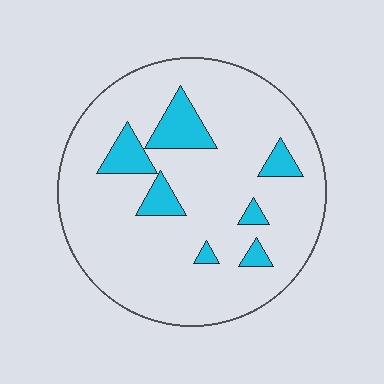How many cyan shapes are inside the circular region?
7.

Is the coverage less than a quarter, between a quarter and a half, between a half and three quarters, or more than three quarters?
Less than a quarter.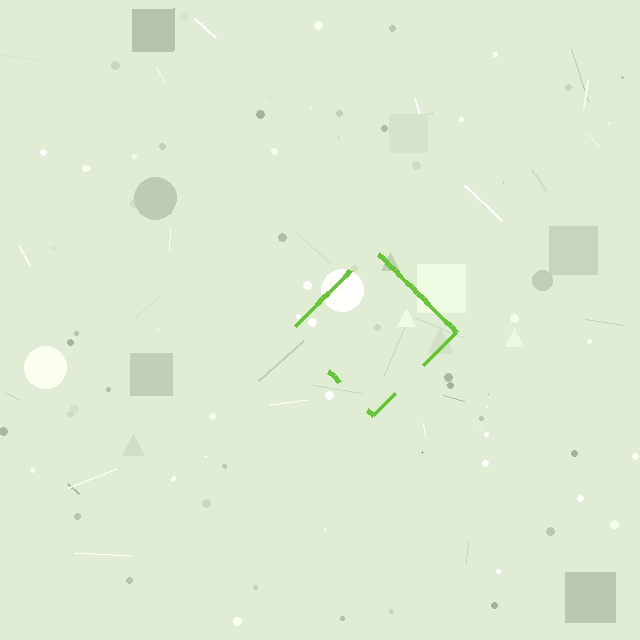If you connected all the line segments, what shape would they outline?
They would outline a diamond.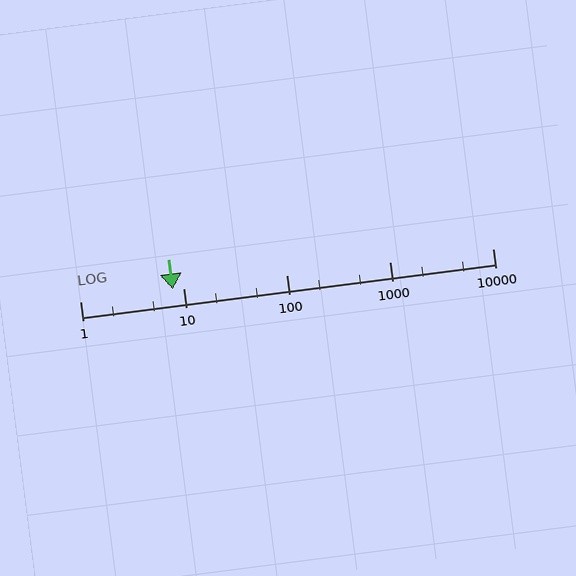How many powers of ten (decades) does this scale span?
The scale spans 4 decades, from 1 to 10000.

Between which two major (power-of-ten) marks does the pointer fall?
The pointer is between 1 and 10.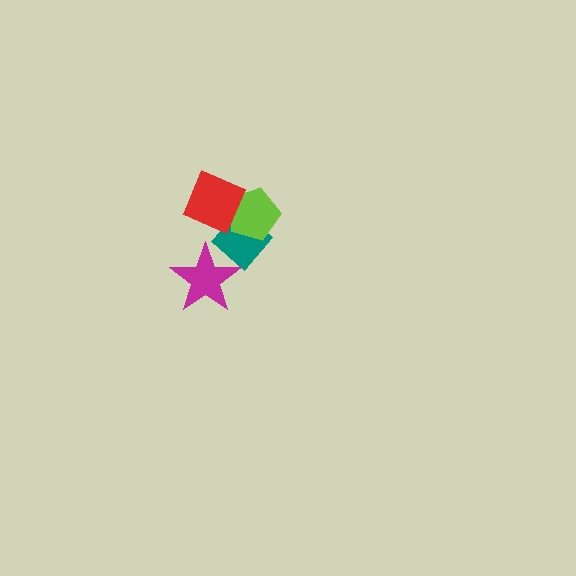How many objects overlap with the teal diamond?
3 objects overlap with the teal diamond.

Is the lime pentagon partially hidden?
Yes, it is partially covered by another shape.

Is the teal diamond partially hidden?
Yes, it is partially covered by another shape.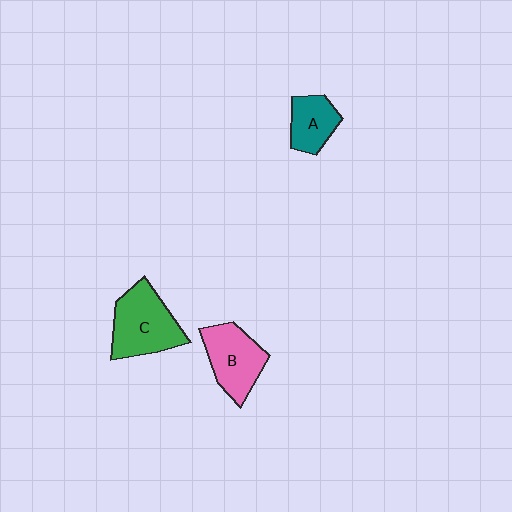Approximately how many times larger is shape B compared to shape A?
Approximately 1.4 times.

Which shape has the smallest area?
Shape A (teal).